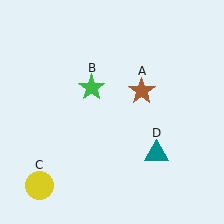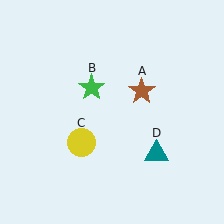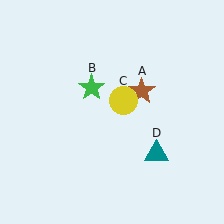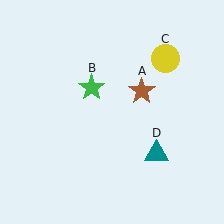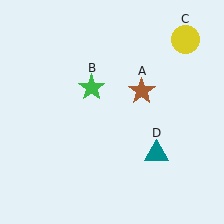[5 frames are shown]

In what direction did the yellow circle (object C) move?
The yellow circle (object C) moved up and to the right.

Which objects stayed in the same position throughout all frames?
Brown star (object A) and green star (object B) and teal triangle (object D) remained stationary.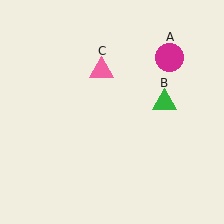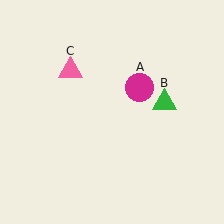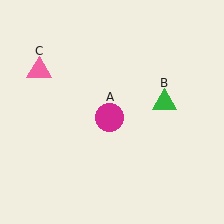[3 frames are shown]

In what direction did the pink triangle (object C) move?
The pink triangle (object C) moved left.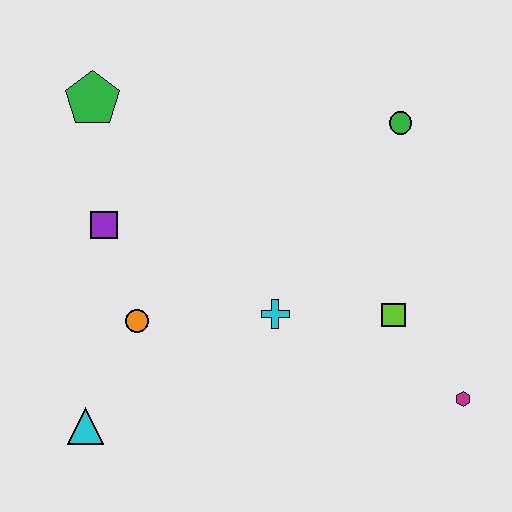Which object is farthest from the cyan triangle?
The green circle is farthest from the cyan triangle.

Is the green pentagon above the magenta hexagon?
Yes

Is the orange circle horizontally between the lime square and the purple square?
Yes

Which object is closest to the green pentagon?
The purple square is closest to the green pentagon.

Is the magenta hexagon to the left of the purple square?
No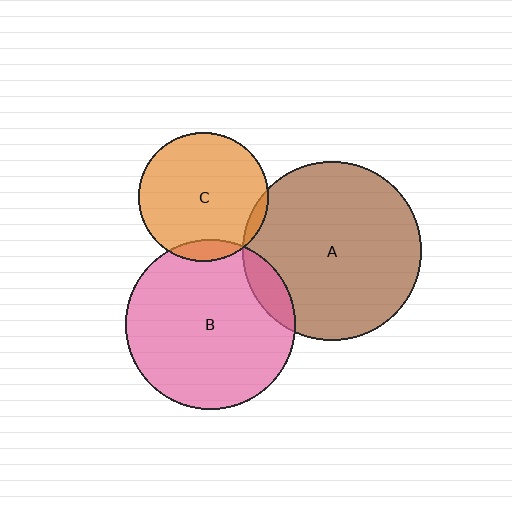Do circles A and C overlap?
Yes.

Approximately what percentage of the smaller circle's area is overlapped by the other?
Approximately 5%.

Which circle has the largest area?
Circle A (brown).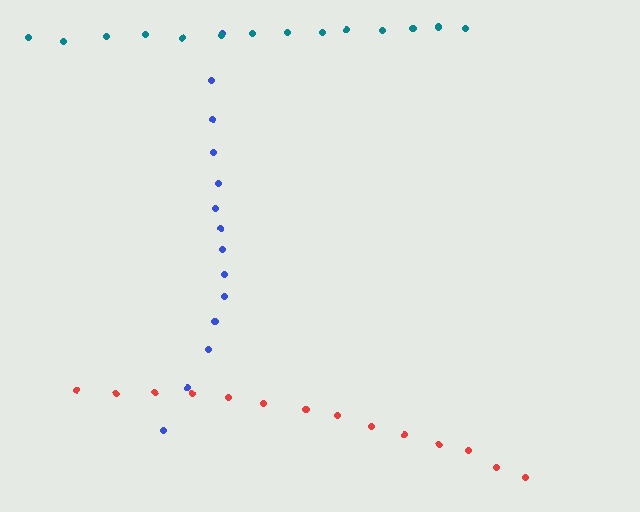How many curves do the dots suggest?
There are 3 distinct paths.